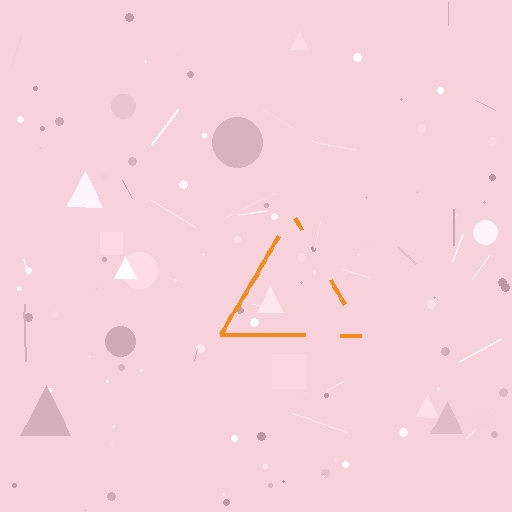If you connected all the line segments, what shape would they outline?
They would outline a triangle.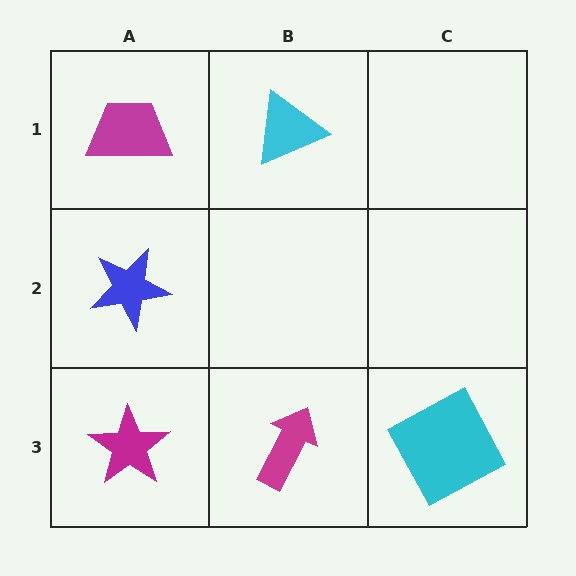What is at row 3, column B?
A magenta arrow.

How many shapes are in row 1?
2 shapes.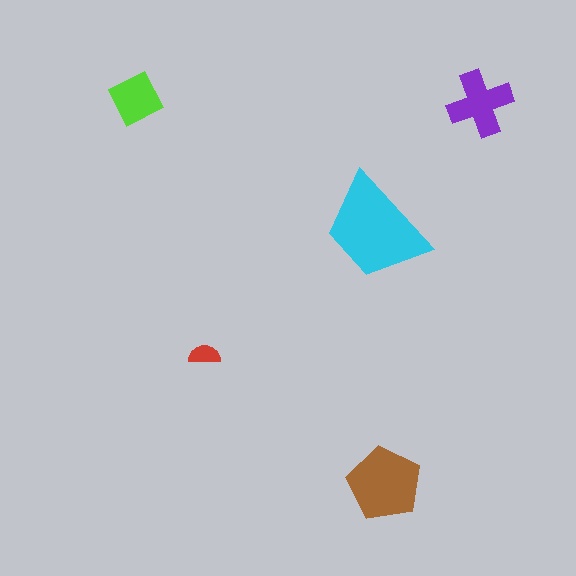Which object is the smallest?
The red semicircle.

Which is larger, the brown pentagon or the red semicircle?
The brown pentagon.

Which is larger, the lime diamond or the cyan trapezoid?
The cyan trapezoid.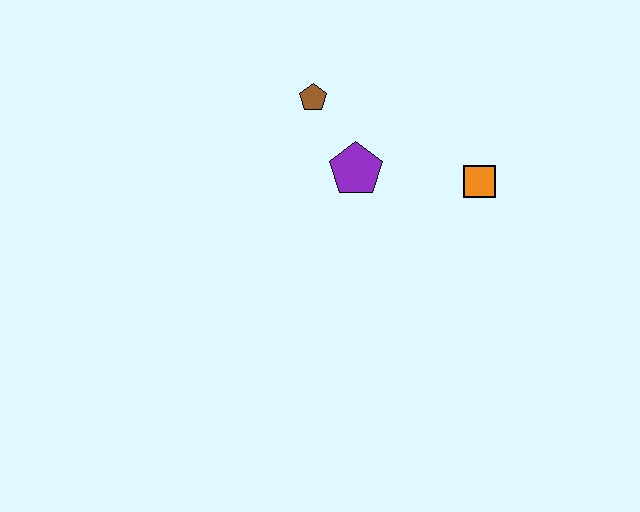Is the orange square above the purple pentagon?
No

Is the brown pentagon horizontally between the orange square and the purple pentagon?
No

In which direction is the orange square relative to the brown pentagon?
The orange square is to the right of the brown pentagon.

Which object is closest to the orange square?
The purple pentagon is closest to the orange square.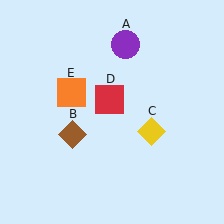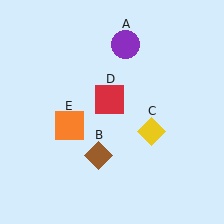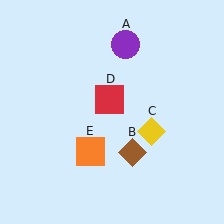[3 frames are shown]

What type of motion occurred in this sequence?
The brown diamond (object B), orange square (object E) rotated counterclockwise around the center of the scene.